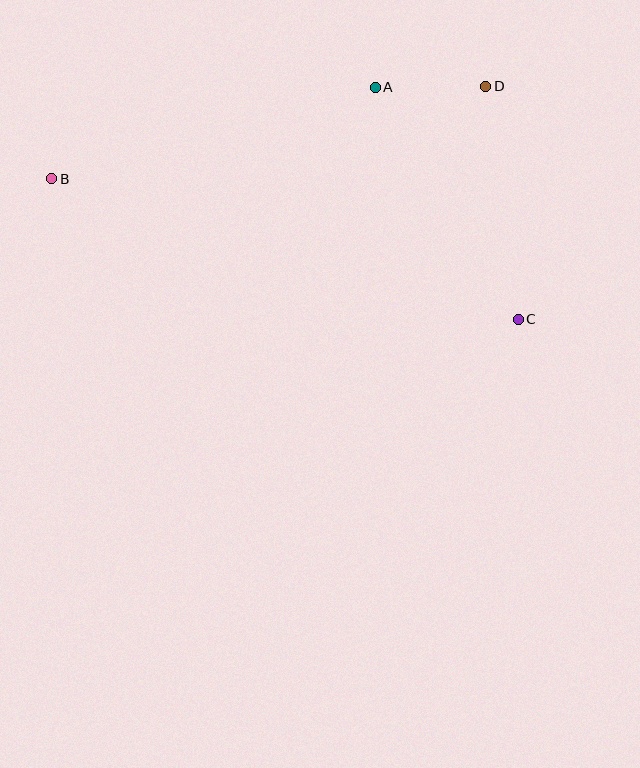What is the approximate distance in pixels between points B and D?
The distance between B and D is approximately 444 pixels.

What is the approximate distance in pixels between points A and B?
The distance between A and B is approximately 336 pixels.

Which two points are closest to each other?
Points A and D are closest to each other.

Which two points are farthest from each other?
Points B and C are farthest from each other.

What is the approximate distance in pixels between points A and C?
The distance between A and C is approximately 272 pixels.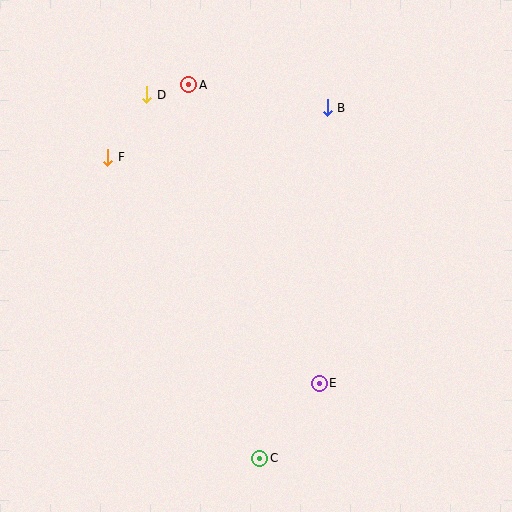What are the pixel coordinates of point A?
Point A is at (189, 85).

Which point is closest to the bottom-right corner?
Point E is closest to the bottom-right corner.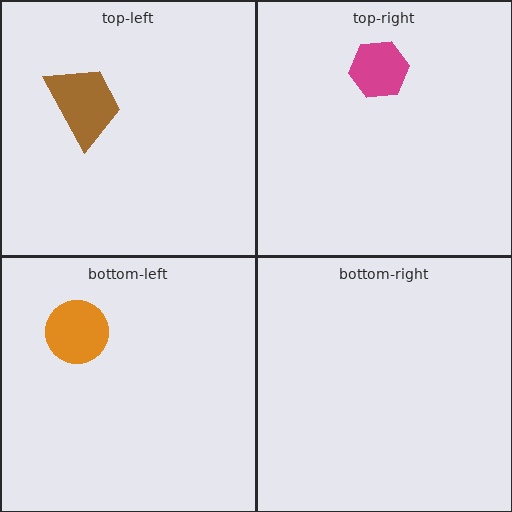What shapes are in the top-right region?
The magenta hexagon.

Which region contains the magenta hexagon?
The top-right region.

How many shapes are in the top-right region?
1.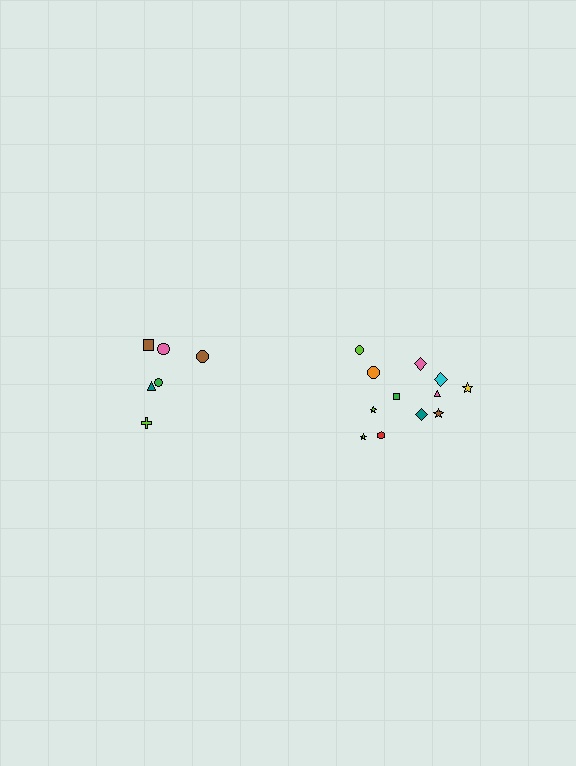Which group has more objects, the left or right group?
The right group.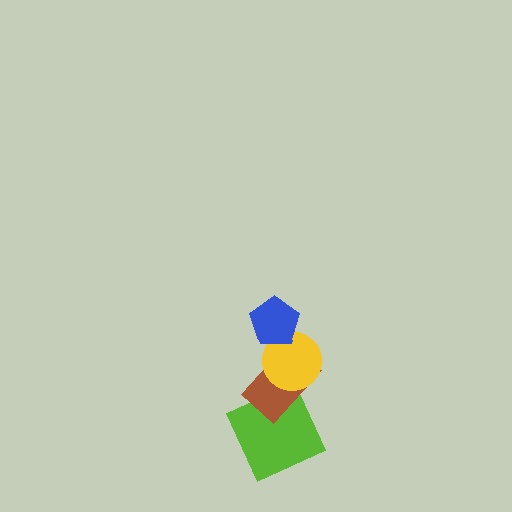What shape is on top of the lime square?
The brown rectangle is on top of the lime square.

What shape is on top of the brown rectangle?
The yellow circle is on top of the brown rectangle.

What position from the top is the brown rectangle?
The brown rectangle is 3rd from the top.